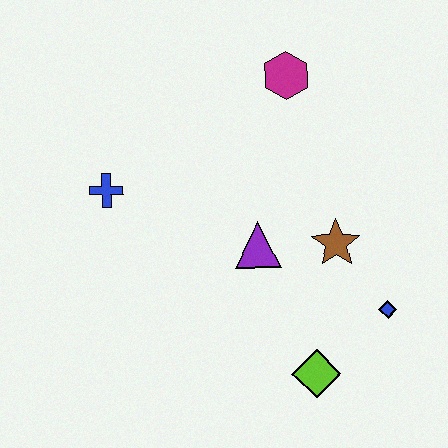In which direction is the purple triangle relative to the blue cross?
The purple triangle is to the right of the blue cross.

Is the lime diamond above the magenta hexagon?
No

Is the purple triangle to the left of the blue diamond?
Yes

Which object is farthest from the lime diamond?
The magenta hexagon is farthest from the lime diamond.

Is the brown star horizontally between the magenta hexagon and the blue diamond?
Yes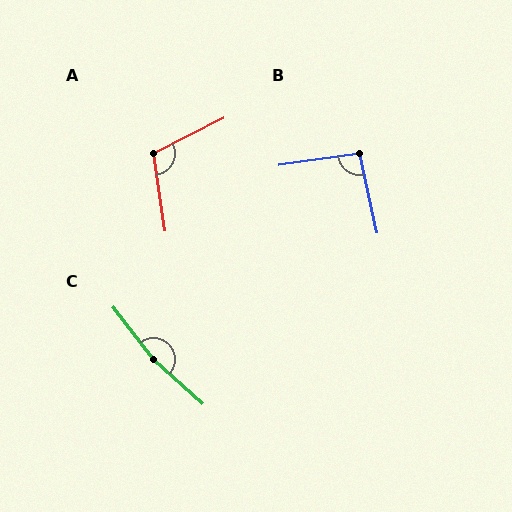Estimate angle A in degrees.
Approximately 108 degrees.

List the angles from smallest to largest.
B (94°), A (108°), C (170°).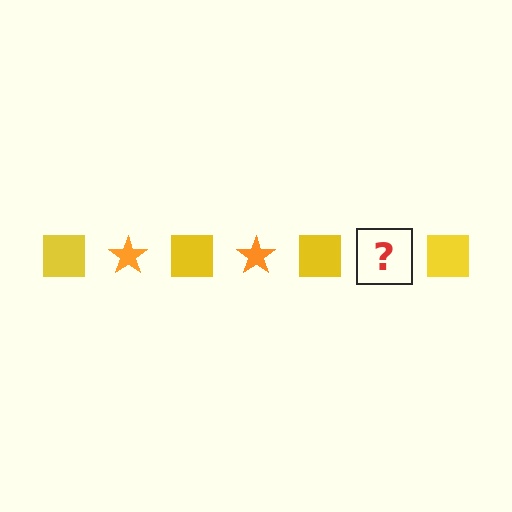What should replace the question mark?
The question mark should be replaced with an orange star.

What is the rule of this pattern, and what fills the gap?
The rule is that the pattern alternates between yellow square and orange star. The gap should be filled with an orange star.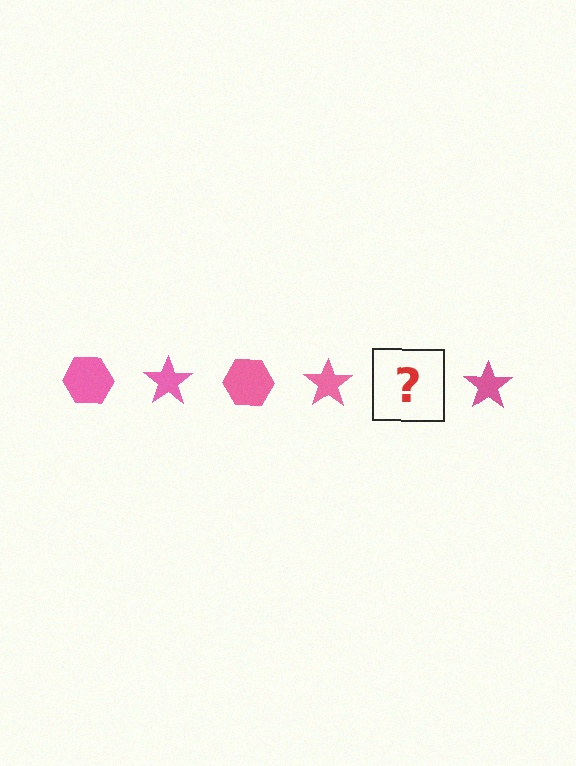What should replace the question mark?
The question mark should be replaced with a pink hexagon.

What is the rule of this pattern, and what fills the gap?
The rule is that the pattern cycles through hexagon, star shapes in pink. The gap should be filled with a pink hexagon.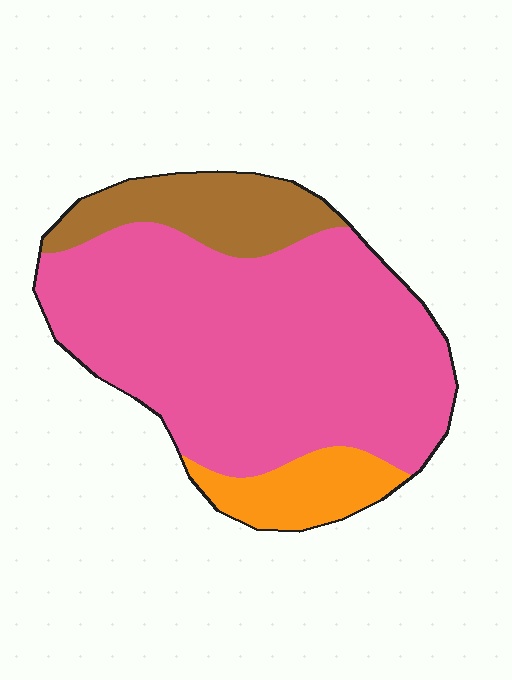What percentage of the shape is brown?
Brown covers 16% of the shape.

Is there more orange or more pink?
Pink.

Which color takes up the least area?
Orange, at roughly 10%.